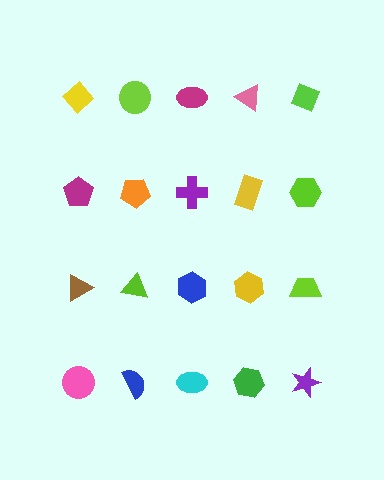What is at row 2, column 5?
A lime hexagon.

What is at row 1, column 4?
A pink triangle.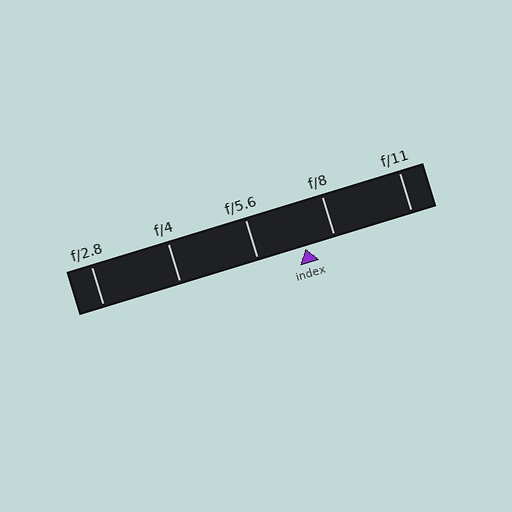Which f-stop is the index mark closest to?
The index mark is closest to f/8.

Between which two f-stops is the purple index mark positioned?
The index mark is between f/5.6 and f/8.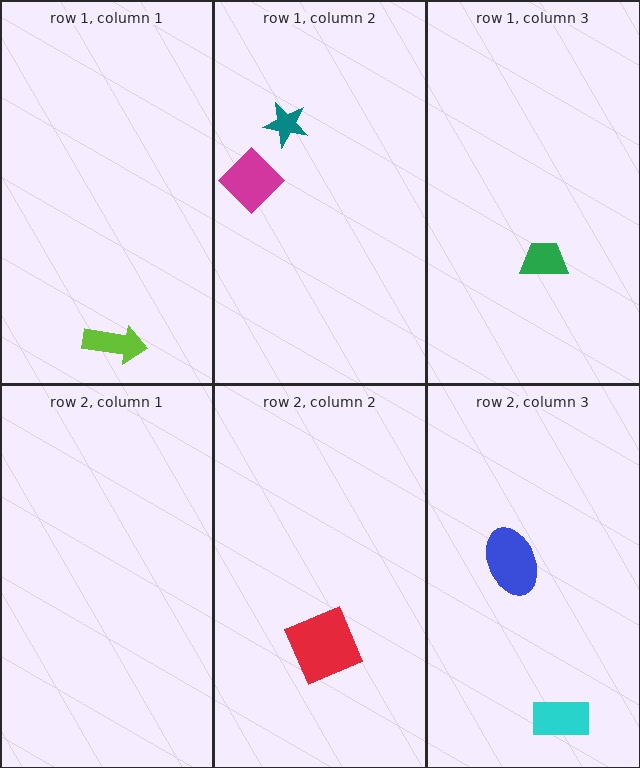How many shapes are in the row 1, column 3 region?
1.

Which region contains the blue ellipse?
The row 2, column 3 region.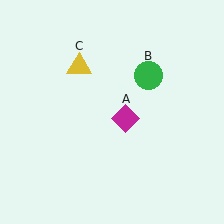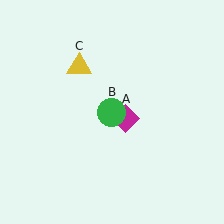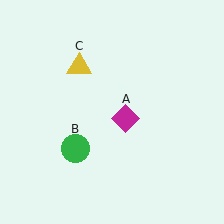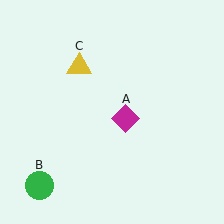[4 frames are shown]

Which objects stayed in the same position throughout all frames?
Magenta diamond (object A) and yellow triangle (object C) remained stationary.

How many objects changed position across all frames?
1 object changed position: green circle (object B).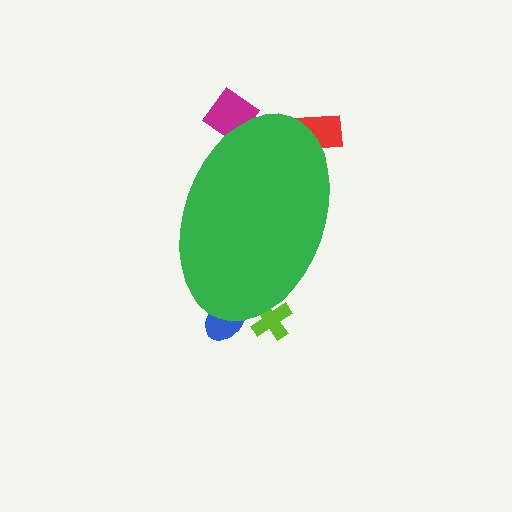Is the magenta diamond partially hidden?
Yes, the magenta diamond is partially hidden behind the green ellipse.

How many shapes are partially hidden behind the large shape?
4 shapes are partially hidden.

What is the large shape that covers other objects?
A green ellipse.